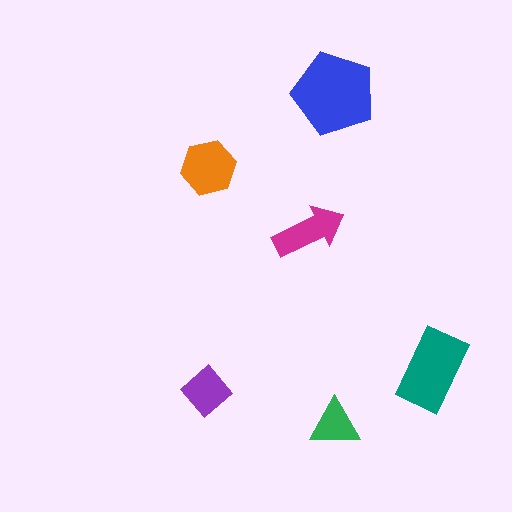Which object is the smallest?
The green triangle.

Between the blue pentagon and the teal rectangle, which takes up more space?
The blue pentagon.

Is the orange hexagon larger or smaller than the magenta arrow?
Larger.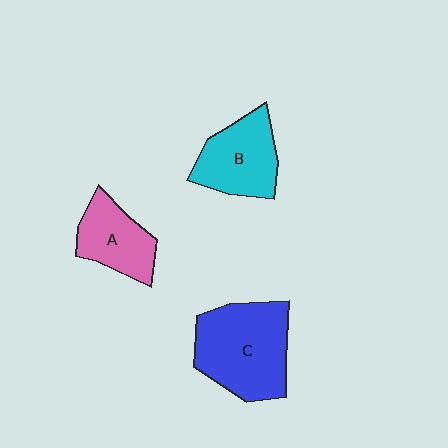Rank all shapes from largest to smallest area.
From largest to smallest: C (blue), B (cyan), A (pink).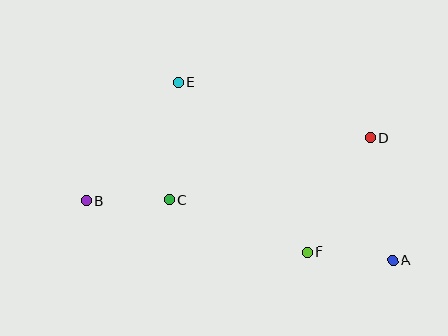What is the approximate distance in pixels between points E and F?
The distance between E and F is approximately 214 pixels.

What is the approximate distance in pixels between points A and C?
The distance between A and C is approximately 232 pixels.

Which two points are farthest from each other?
Points A and B are farthest from each other.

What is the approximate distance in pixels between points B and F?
The distance between B and F is approximately 227 pixels.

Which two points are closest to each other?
Points B and C are closest to each other.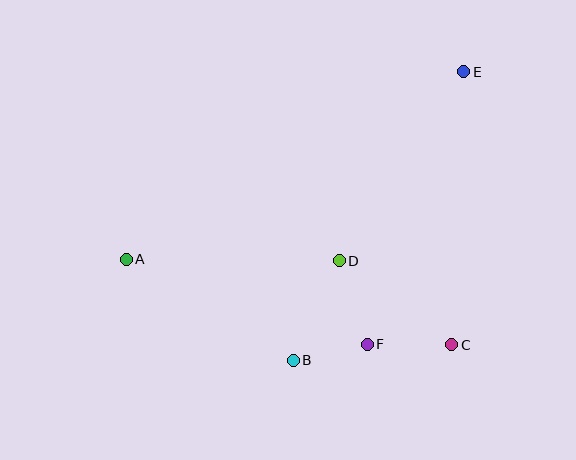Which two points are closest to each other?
Points B and F are closest to each other.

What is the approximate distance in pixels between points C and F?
The distance between C and F is approximately 84 pixels.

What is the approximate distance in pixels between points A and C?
The distance between A and C is approximately 336 pixels.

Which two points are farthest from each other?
Points A and E are farthest from each other.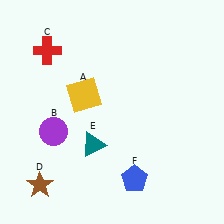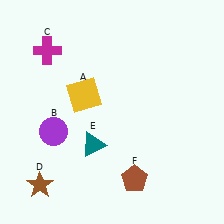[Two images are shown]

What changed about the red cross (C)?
In Image 1, C is red. In Image 2, it changed to magenta.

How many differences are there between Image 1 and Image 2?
There are 2 differences between the two images.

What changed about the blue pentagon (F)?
In Image 1, F is blue. In Image 2, it changed to brown.